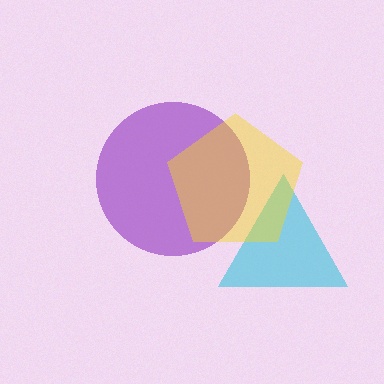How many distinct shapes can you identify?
There are 3 distinct shapes: a cyan triangle, a purple circle, a yellow pentagon.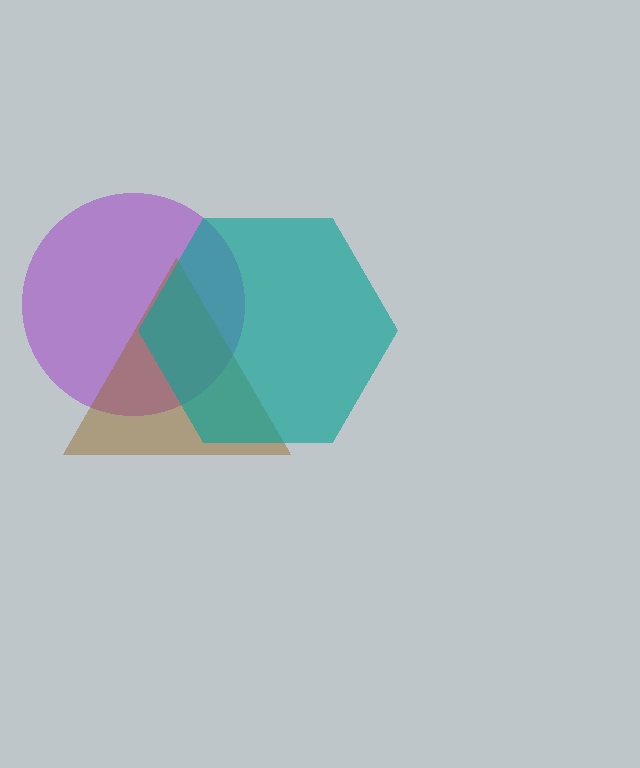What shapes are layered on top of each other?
The layered shapes are: a purple circle, a brown triangle, a teal hexagon.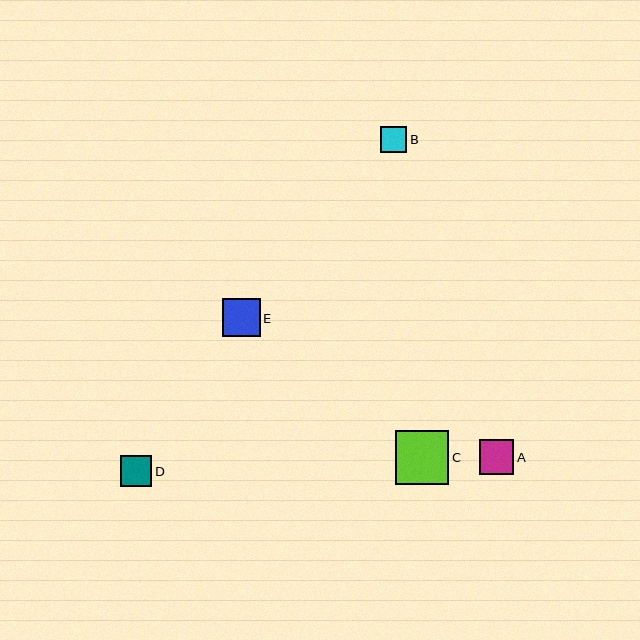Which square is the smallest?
Square B is the smallest with a size of approximately 26 pixels.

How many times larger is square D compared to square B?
Square D is approximately 1.2 times the size of square B.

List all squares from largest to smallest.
From largest to smallest: C, E, A, D, B.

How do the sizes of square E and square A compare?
Square E and square A are approximately the same size.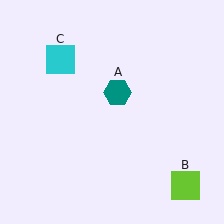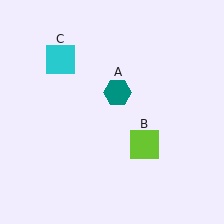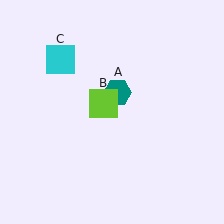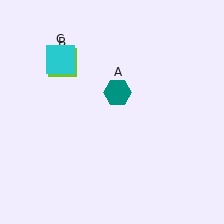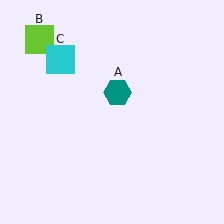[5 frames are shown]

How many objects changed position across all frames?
1 object changed position: lime square (object B).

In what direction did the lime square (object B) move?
The lime square (object B) moved up and to the left.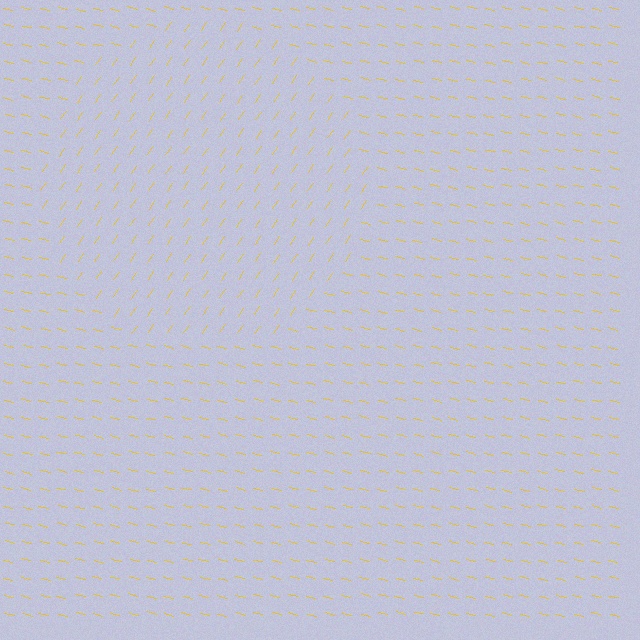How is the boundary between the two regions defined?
The boundary is defined purely by a change in line orientation (approximately 69 degrees difference). All lines are the same color and thickness.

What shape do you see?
I see a circle.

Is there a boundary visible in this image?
Yes, there is a texture boundary formed by a change in line orientation.